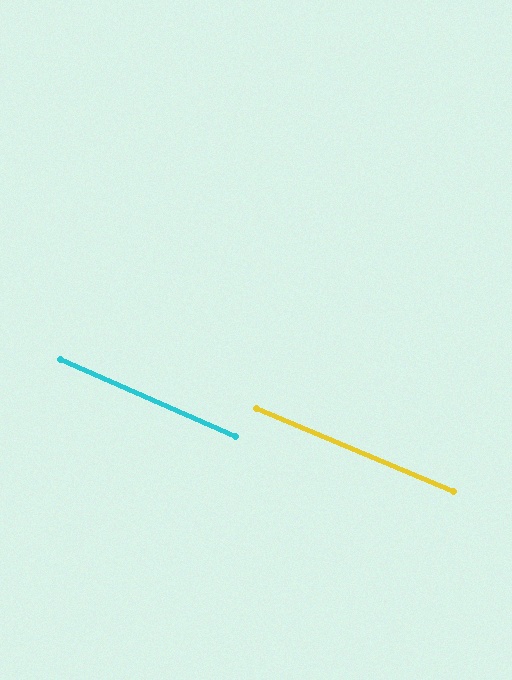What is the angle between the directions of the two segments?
Approximately 1 degree.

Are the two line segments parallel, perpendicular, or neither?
Parallel — their directions differ by only 0.7°.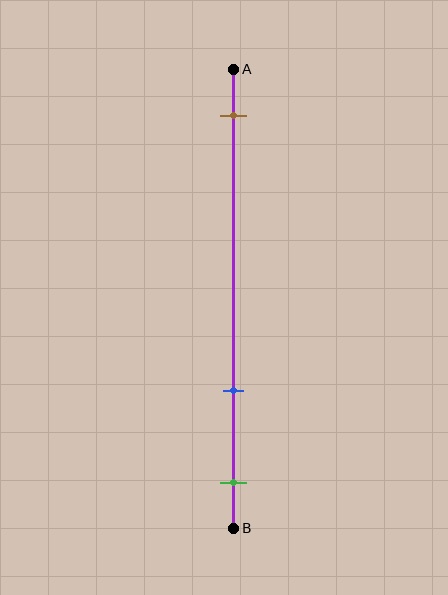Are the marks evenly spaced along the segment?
No, the marks are not evenly spaced.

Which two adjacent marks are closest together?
The blue and green marks are the closest adjacent pair.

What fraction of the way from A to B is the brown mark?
The brown mark is approximately 10% (0.1) of the way from A to B.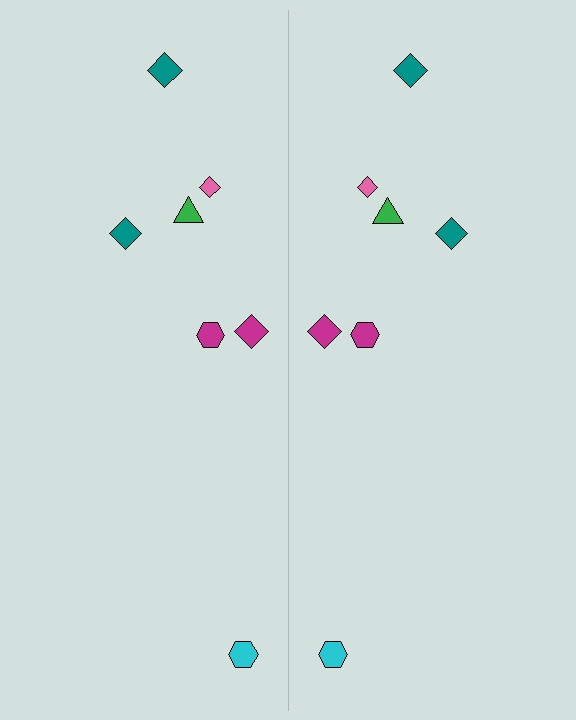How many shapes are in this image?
There are 14 shapes in this image.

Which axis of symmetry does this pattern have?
The pattern has a vertical axis of symmetry running through the center of the image.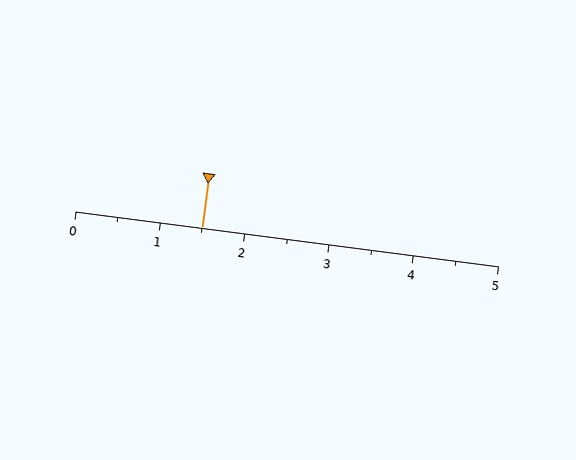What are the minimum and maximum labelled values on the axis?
The axis runs from 0 to 5.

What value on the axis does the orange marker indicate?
The marker indicates approximately 1.5.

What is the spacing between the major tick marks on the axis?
The major ticks are spaced 1 apart.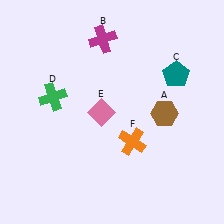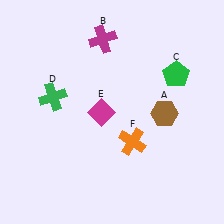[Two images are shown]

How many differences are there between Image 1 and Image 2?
There are 2 differences between the two images.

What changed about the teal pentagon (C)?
In Image 1, C is teal. In Image 2, it changed to green.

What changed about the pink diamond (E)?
In Image 1, E is pink. In Image 2, it changed to magenta.